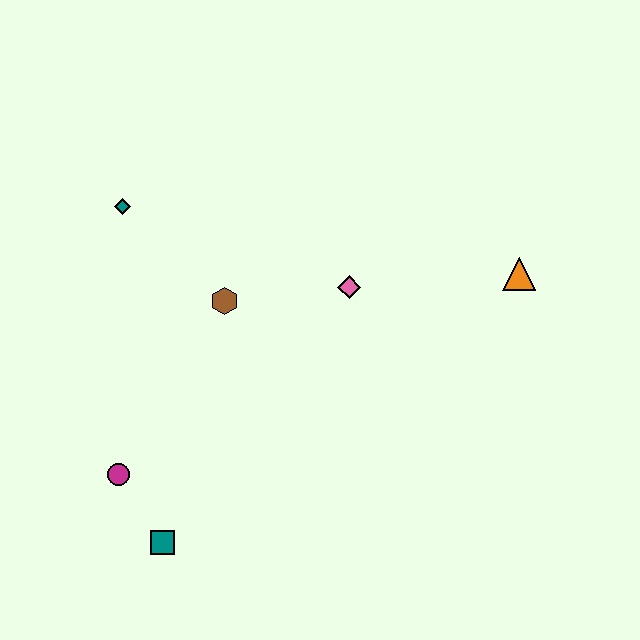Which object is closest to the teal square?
The magenta circle is closest to the teal square.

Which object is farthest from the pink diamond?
The teal square is farthest from the pink diamond.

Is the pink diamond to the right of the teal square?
Yes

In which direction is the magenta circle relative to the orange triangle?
The magenta circle is to the left of the orange triangle.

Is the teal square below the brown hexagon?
Yes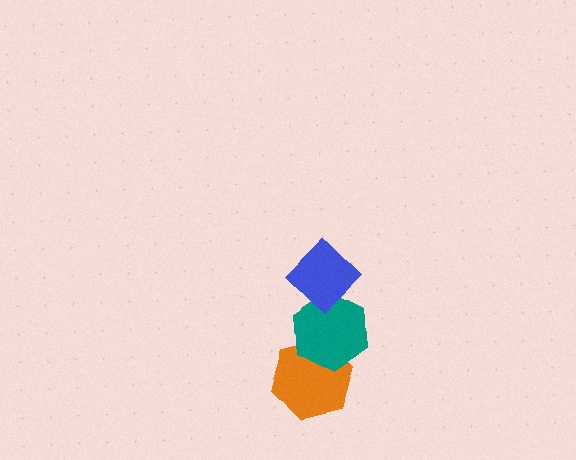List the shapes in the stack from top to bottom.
From top to bottom: the blue diamond, the teal hexagon, the orange hexagon.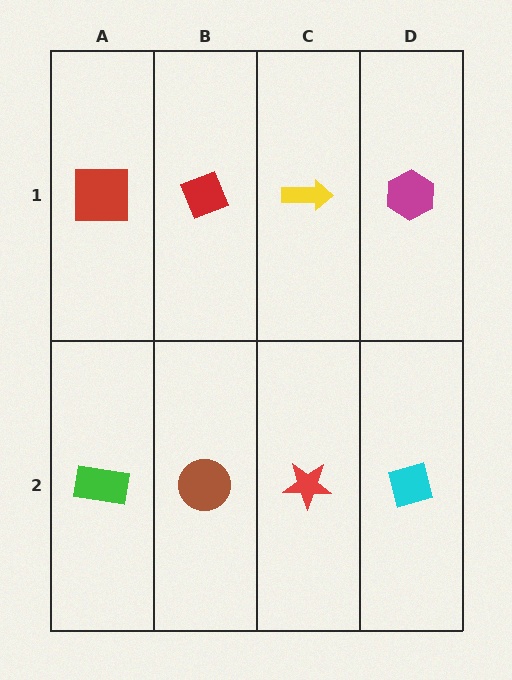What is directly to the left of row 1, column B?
A red square.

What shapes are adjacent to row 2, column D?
A magenta hexagon (row 1, column D), a red star (row 2, column C).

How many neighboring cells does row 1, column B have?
3.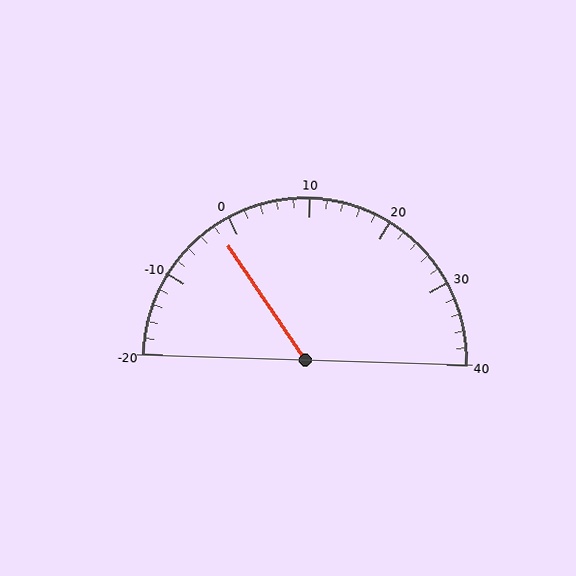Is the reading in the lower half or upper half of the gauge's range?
The reading is in the lower half of the range (-20 to 40).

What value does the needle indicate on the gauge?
The needle indicates approximately -2.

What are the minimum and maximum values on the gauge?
The gauge ranges from -20 to 40.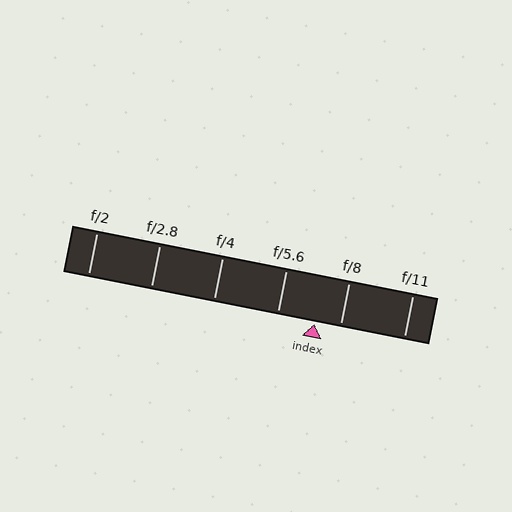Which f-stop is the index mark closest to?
The index mark is closest to f/8.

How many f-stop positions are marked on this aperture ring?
There are 6 f-stop positions marked.